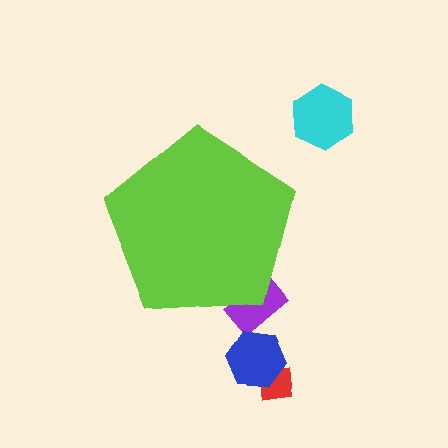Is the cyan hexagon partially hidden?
No, the cyan hexagon is fully visible.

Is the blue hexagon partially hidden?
No, the blue hexagon is fully visible.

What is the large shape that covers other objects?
A lime pentagon.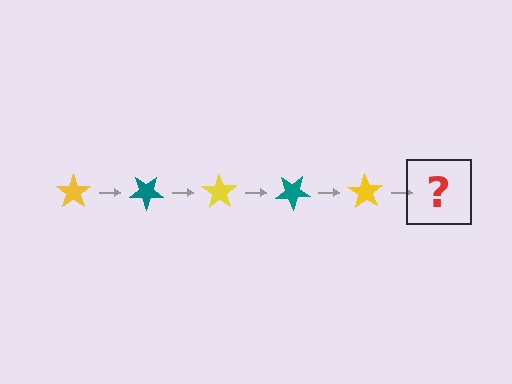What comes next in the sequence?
The next element should be a teal star, rotated 175 degrees from the start.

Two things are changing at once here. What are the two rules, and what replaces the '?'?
The two rules are that it rotates 35 degrees each step and the color cycles through yellow and teal. The '?' should be a teal star, rotated 175 degrees from the start.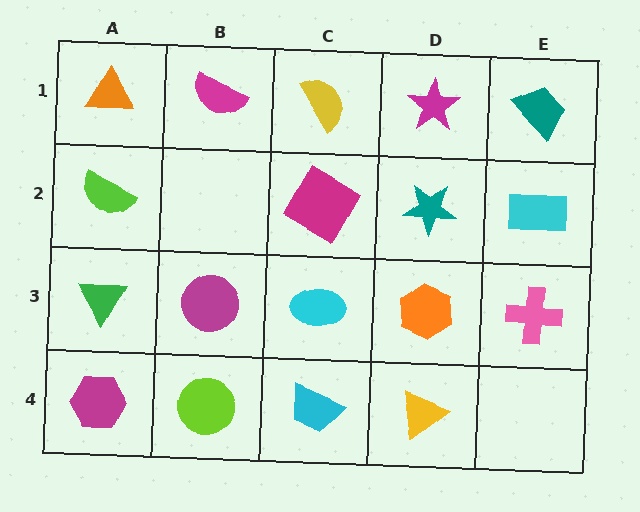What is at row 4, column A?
A magenta hexagon.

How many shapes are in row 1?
5 shapes.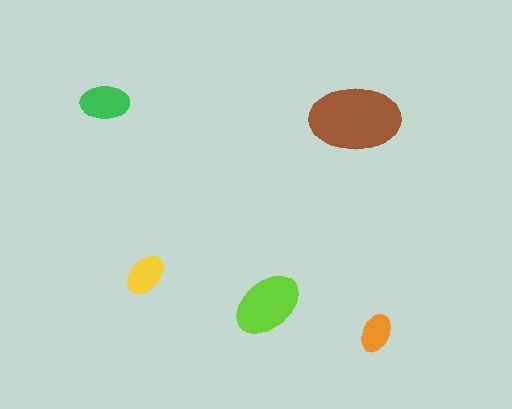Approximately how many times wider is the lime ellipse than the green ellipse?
About 1.5 times wider.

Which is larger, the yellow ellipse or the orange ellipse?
The yellow one.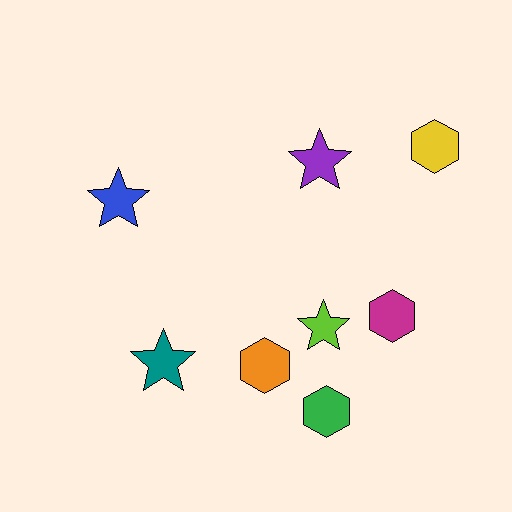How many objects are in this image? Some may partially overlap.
There are 8 objects.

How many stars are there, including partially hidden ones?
There are 4 stars.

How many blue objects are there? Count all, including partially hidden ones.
There is 1 blue object.